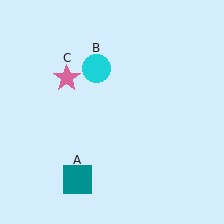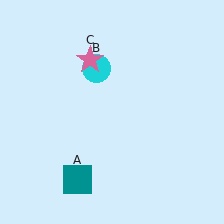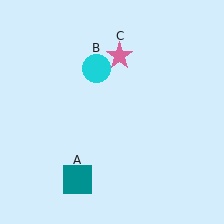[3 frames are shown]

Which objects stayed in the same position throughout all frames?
Teal square (object A) and cyan circle (object B) remained stationary.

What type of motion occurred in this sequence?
The pink star (object C) rotated clockwise around the center of the scene.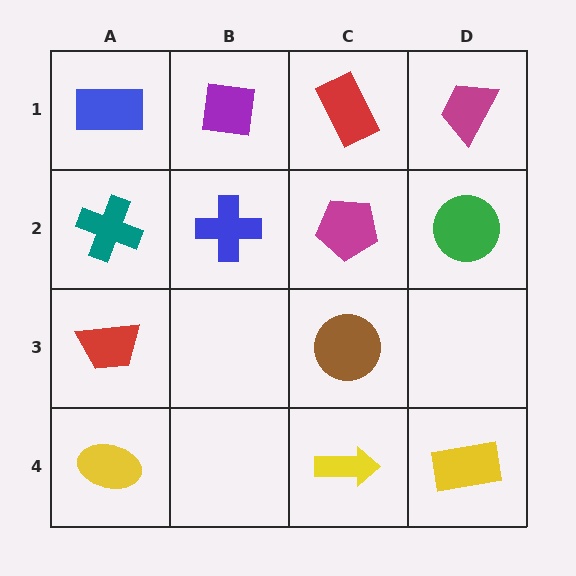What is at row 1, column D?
A magenta trapezoid.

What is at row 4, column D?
A yellow rectangle.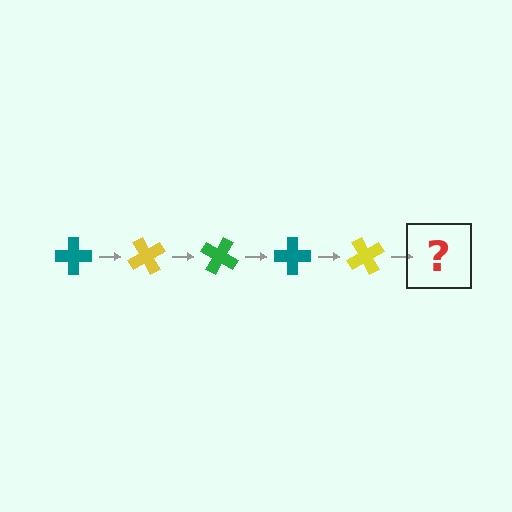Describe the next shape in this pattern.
It should be a green cross, rotated 300 degrees from the start.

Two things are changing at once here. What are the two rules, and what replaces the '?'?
The two rules are that it rotates 60 degrees each step and the color cycles through teal, yellow, and green. The '?' should be a green cross, rotated 300 degrees from the start.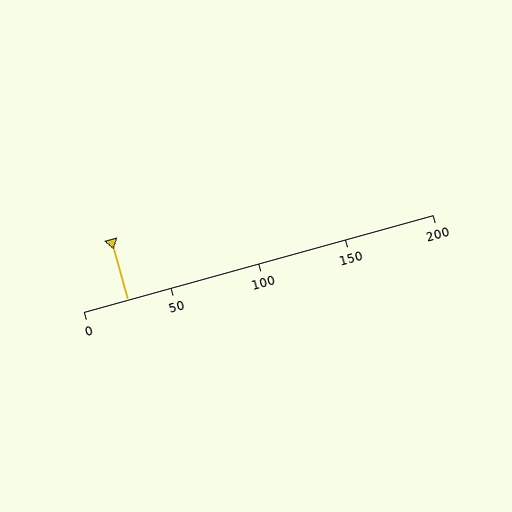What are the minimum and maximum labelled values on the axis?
The axis runs from 0 to 200.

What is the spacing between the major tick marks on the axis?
The major ticks are spaced 50 apart.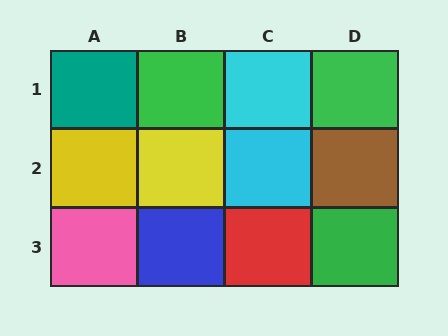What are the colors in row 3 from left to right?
Pink, blue, red, green.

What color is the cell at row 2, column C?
Cyan.